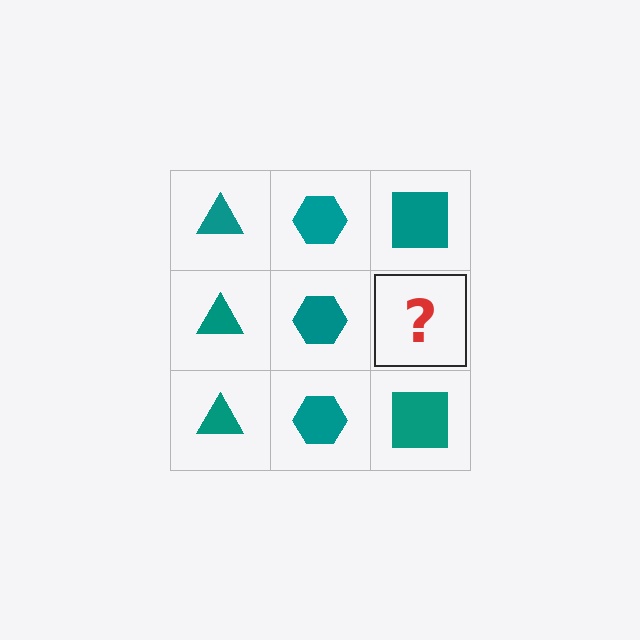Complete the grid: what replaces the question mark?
The question mark should be replaced with a teal square.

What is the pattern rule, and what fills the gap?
The rule is that each column has a consistent shape. The gap should be filled with a teal square.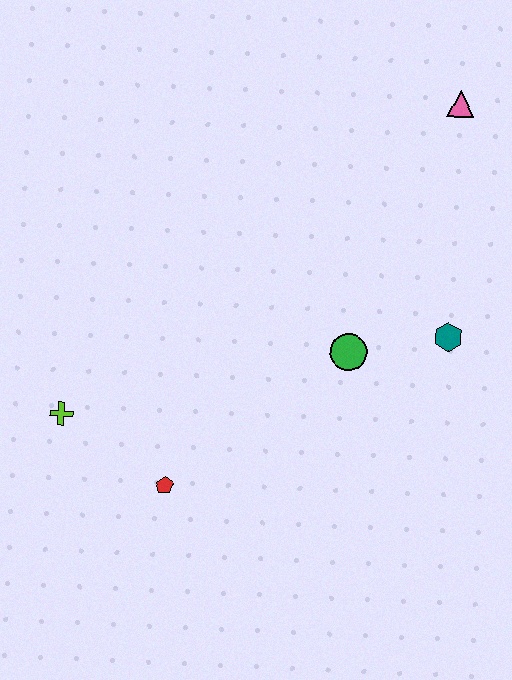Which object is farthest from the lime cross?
The pink triangle is farthest from the lime cross.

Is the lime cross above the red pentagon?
Yes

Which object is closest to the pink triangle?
The teal hexagon is closest to the pink triangle.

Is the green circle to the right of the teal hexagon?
No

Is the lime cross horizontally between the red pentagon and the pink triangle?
No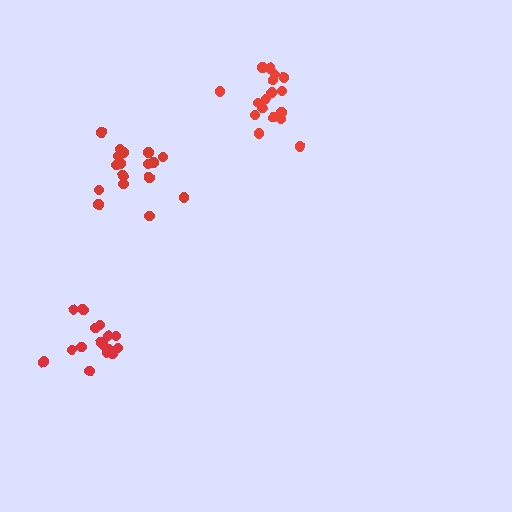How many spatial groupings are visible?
There are 3 spatial groupings.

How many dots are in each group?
Group 1: 17 dots, Group 2: 16 dots, Group 3: 17 dots (50 total).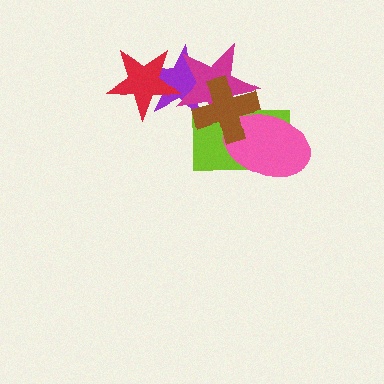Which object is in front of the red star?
The magenta star is in front of the red star.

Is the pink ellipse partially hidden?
Yes, it is partially covered by another shape.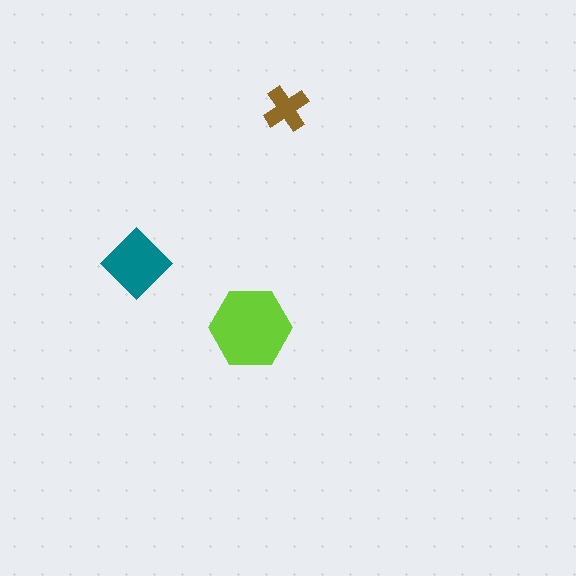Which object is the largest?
The lime hexagon.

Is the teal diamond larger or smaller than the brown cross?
Larger.